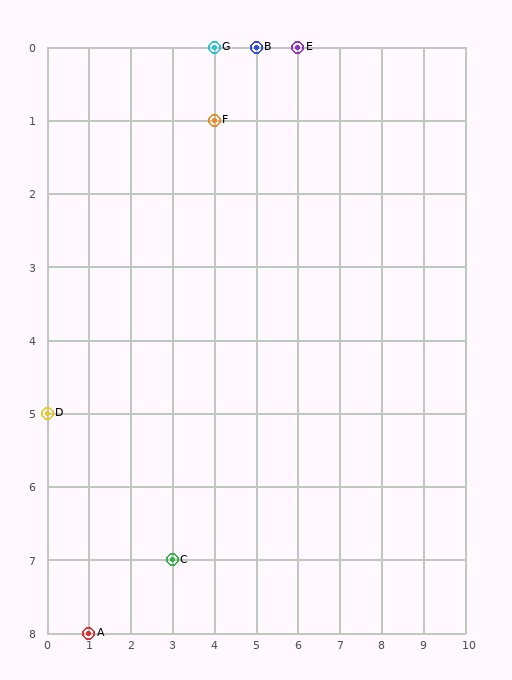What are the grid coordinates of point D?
Point D is at grid coordinates (0, 5).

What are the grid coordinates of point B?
Point B is at grid coordinates (5, 0).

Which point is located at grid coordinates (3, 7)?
Point C is at (3, 7).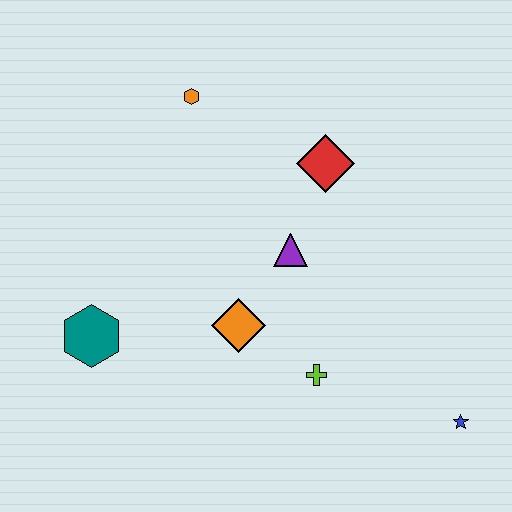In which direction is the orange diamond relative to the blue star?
The orange diamond is to the left of the blue star.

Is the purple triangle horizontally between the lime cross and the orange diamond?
Yes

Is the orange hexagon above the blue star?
Yes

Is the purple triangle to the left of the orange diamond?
No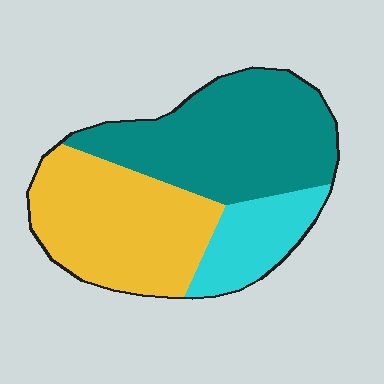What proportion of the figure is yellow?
Yellow takes up about two fifths (2/5) of the figure.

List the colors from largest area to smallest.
From largest to smallest: teal, yellow, cyan.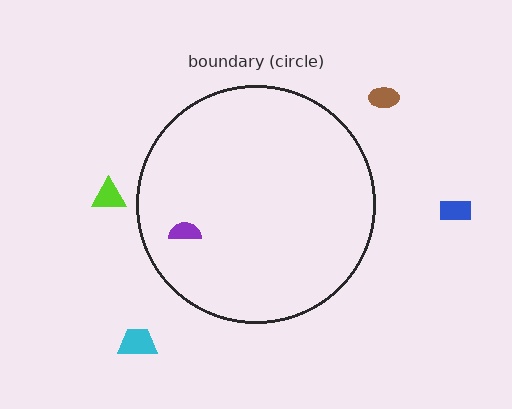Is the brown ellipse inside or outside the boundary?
Outside.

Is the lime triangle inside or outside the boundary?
Outside.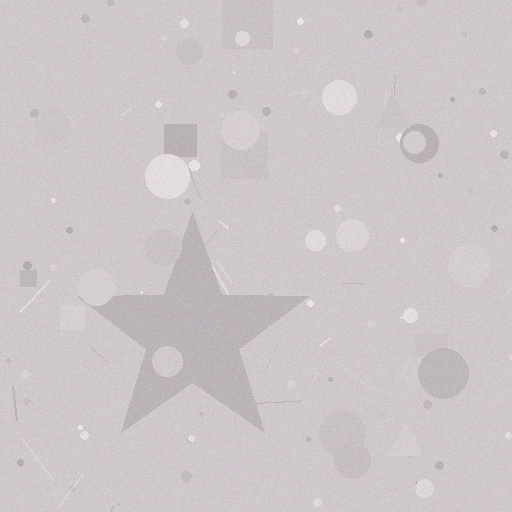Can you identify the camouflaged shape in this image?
The camouflaged shape is a star.